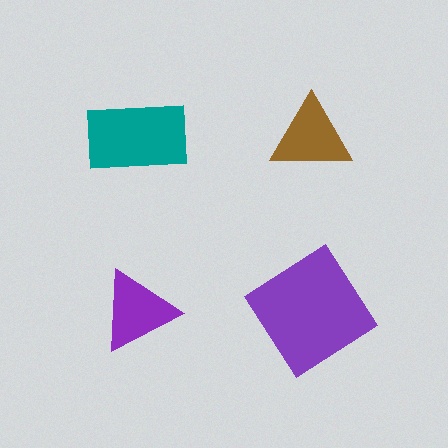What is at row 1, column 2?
A brown triangle.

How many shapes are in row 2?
2 shapes.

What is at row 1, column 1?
A teal rectangle.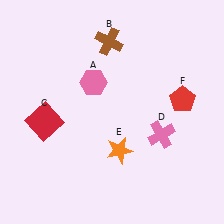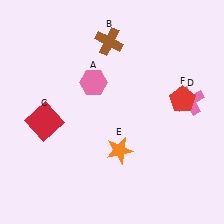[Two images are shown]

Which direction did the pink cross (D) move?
The pink cross (D) moved up.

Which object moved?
The pink cross (D) moved up.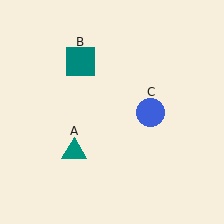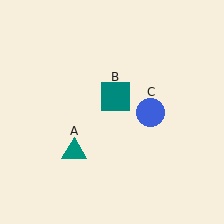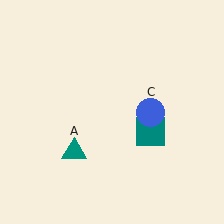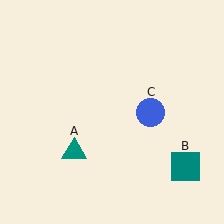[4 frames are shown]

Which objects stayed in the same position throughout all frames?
Teal triangle (object A) and blue circle (object C) remained stationary.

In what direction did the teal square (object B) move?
The teal square (object B) moved down and to the right.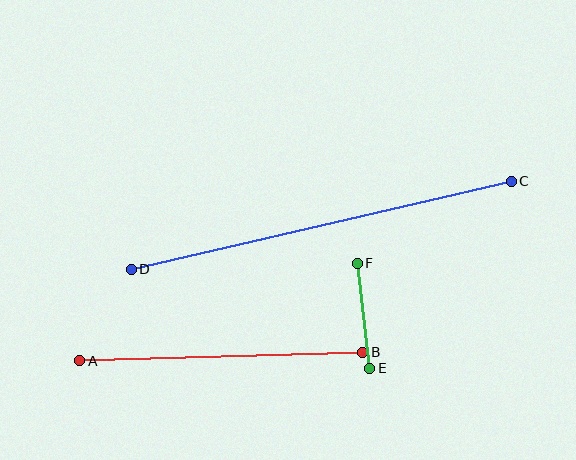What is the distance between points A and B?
The distance is approximately 283 pixels.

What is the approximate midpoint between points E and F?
The midpoint is at approximately (364, 316) pixels.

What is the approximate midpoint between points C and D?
The midpoint is at approximately (321, 225) pixels.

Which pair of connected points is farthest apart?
Points C and D are farthest apart.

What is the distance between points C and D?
The distance is approximately 390 pixels.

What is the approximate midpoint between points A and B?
The midpoint is at approximately (221, 357) pixels.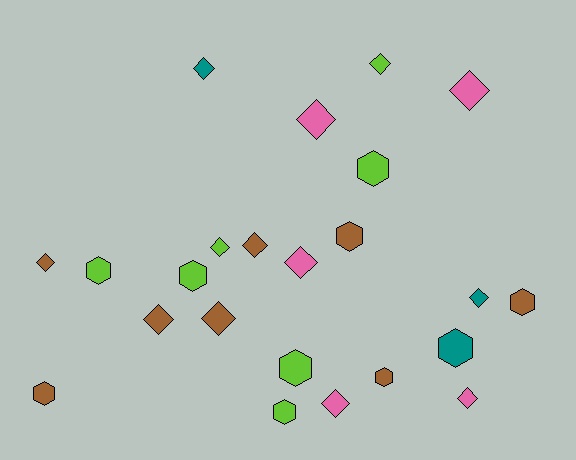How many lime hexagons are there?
There are 5 lime hexagons.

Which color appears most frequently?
Brown, with 8 objects.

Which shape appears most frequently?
Diamond, with 13 objects.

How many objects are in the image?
There are 23 objects.